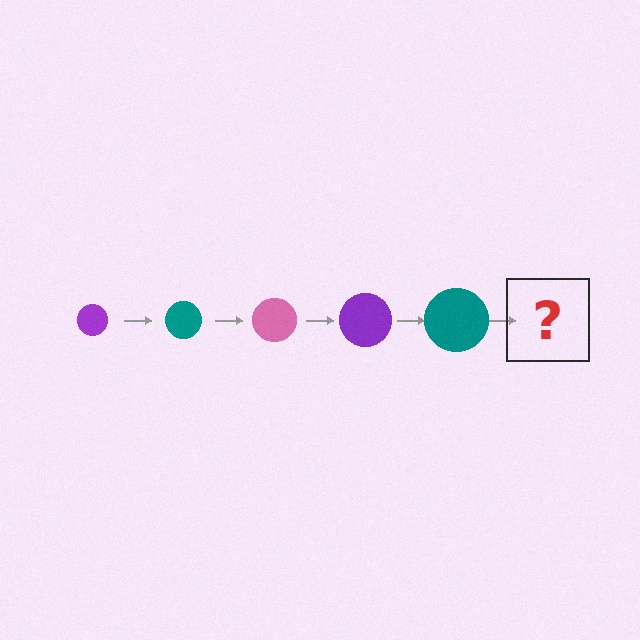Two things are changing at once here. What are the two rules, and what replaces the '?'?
The two rules are that the circle grows larger each step and the color cycles through purple, teal, and pink. The '?' should be a pink circle, larger than the previous one.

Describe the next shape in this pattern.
It should be a pink circle, larger than the previous one.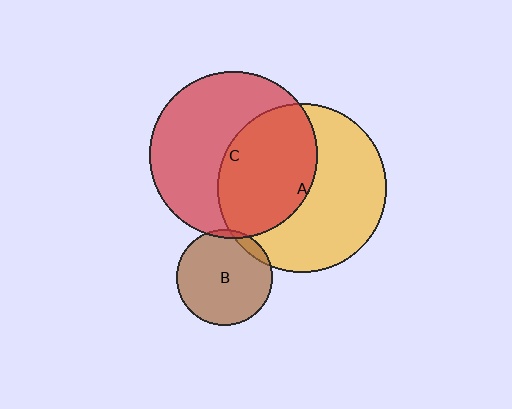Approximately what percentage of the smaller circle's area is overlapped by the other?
Approximately 45%.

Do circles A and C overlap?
Yes.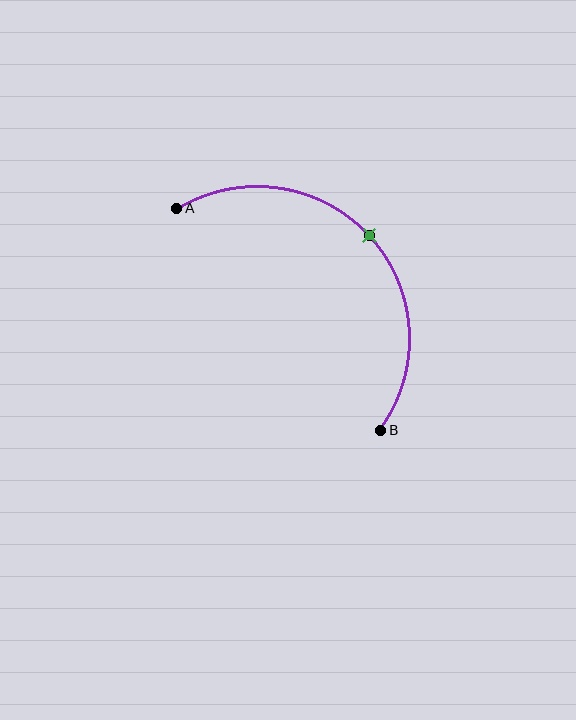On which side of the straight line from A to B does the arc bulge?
The arc bulges above and to the right of the straight line connecting A and B.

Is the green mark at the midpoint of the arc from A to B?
Yes. The green mark lies on the arc at equal arc-length from both A and B — it is the arc midpoint.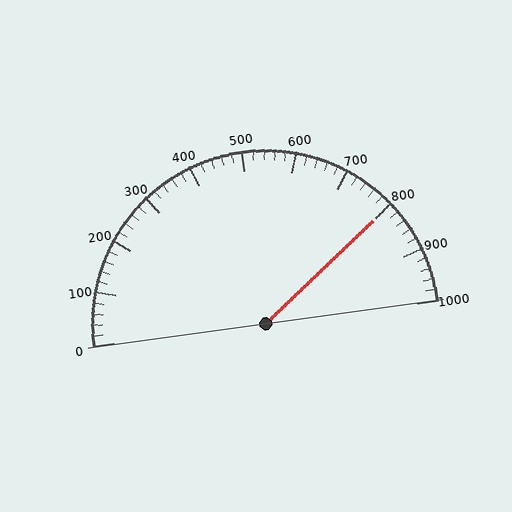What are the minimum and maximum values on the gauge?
The gauge ranges from 0 to 1000.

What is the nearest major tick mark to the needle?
The nearest major tick mark is 800.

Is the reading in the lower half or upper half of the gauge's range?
The reading is in the upper half of the range (0 to 1000).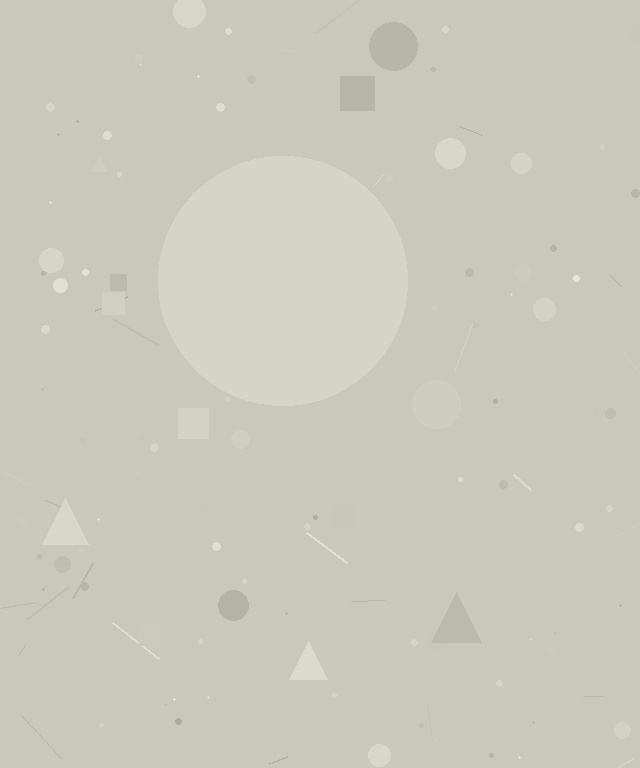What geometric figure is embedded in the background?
A circle is embedded in the background.